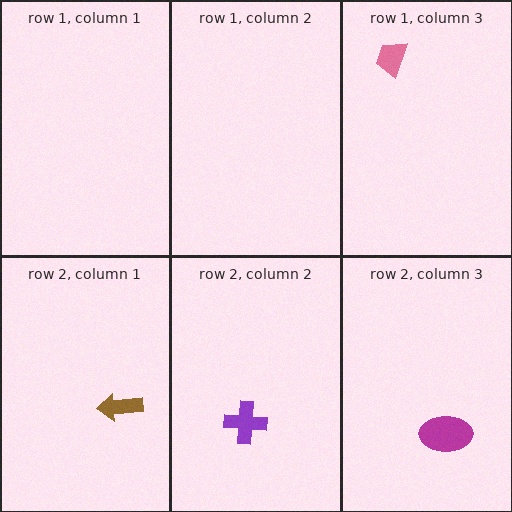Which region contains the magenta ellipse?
The row 2, column 3 region.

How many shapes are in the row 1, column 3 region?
1.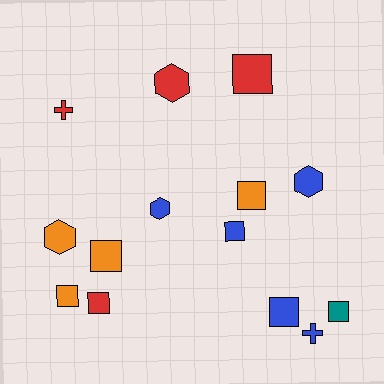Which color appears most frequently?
Blue, with 5 objects.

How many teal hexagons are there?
There are no teal hexagons.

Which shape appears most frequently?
Square, with 8 objects.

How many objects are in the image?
There are 14 objects.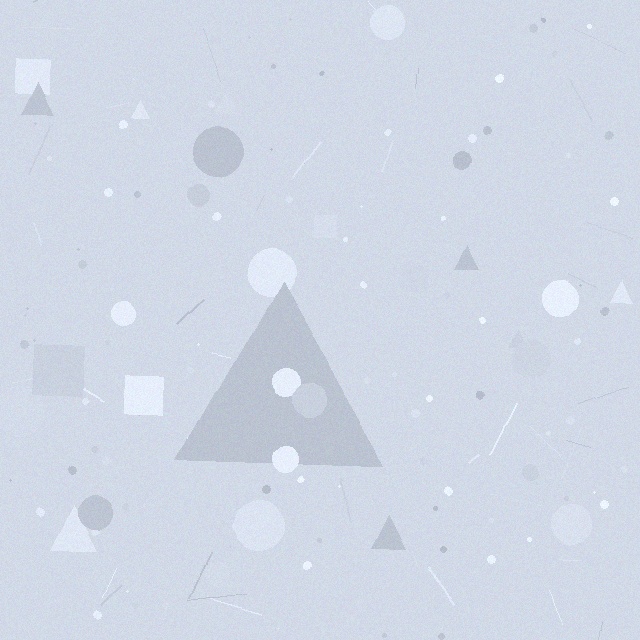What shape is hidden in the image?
A triangle is hidden in the image.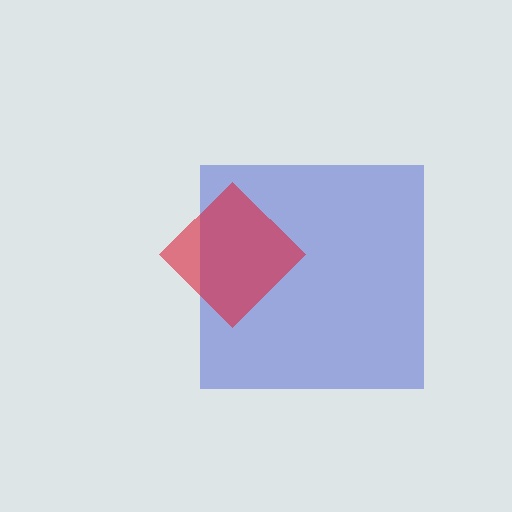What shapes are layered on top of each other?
The layered shapes are: a blue square, a red diamond.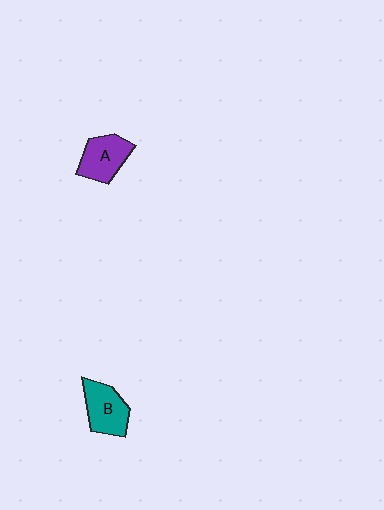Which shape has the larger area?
Shape B (teal).